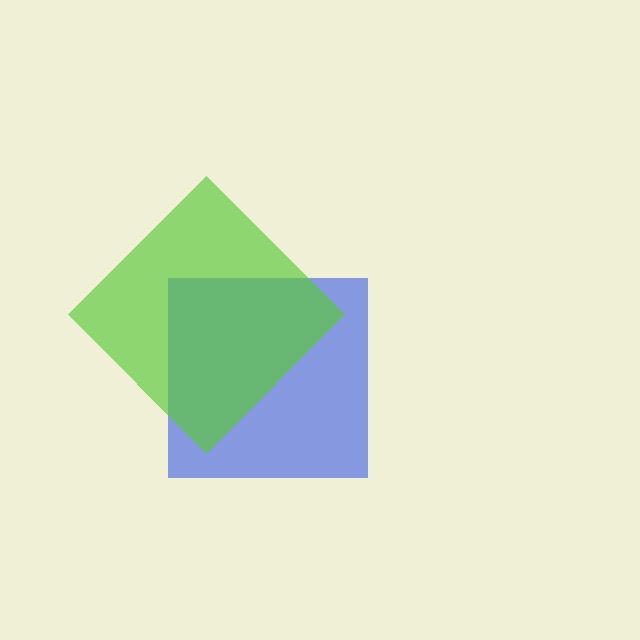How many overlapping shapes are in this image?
There are 2 overlapping shapes in the image.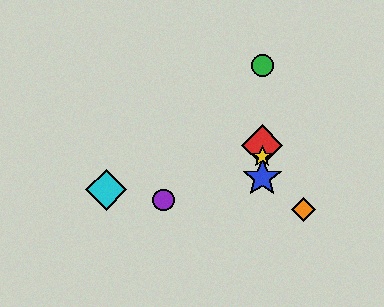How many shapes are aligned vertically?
4 shapes (the red diamond, the blue star, the green circle, the yellow star) are aligned vertically.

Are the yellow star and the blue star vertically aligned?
Yes, both are at x≈262.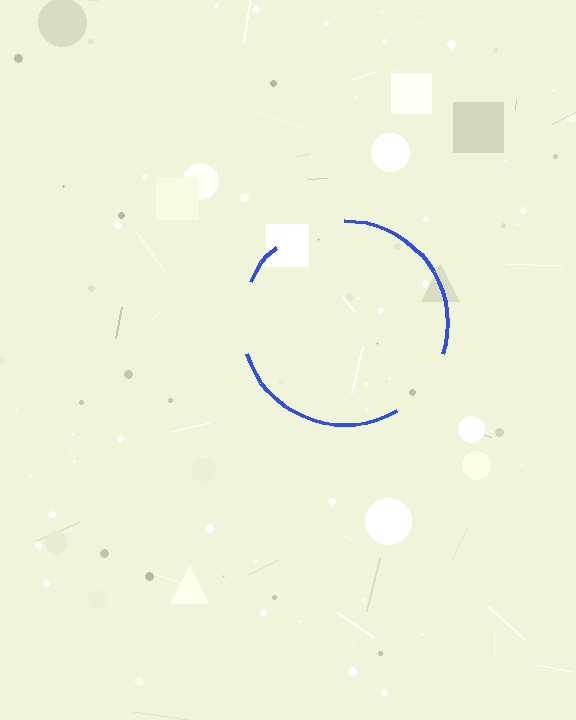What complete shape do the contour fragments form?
The contour fragments form a circle.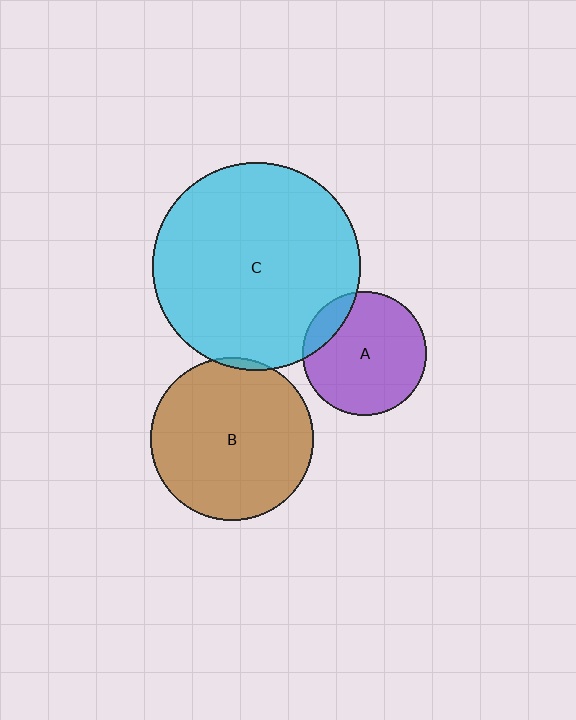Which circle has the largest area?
Circle C (cyan).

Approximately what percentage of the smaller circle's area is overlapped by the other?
Approximately 5%.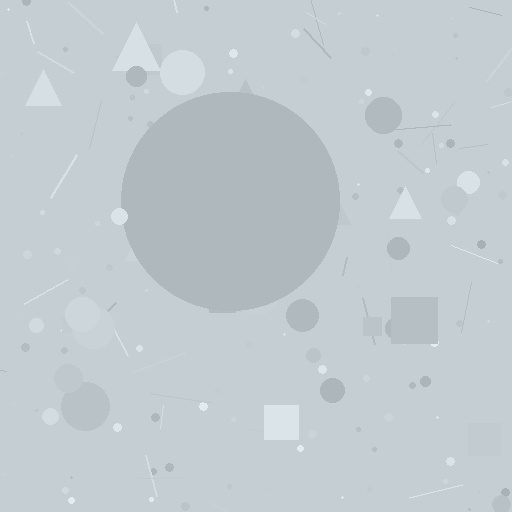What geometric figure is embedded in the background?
A circle is embedded in the background.